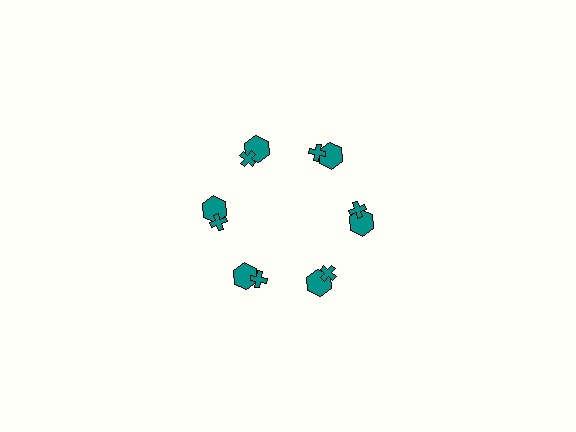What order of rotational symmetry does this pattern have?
This pattern has 6-fold rotational symmetry.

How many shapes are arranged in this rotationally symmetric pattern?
There are 12 shapes, arranged in 6 groups of 2.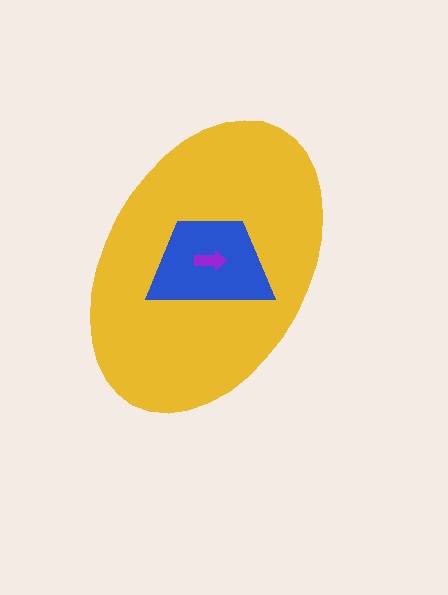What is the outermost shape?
The yellow ellipse.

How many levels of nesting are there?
3.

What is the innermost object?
The purple arrow.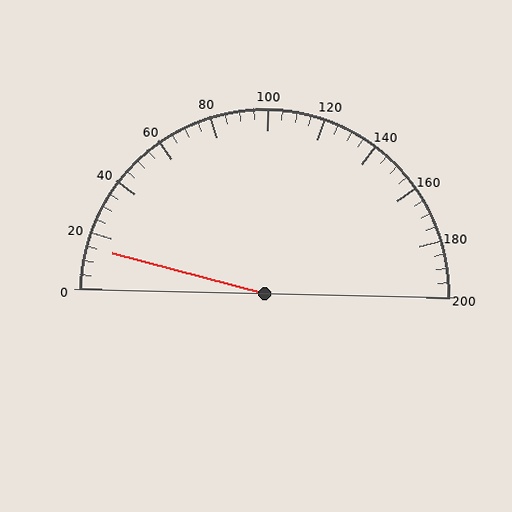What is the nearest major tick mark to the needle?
The nearest major tick mark is 20.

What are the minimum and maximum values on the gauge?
The gauge ranges from 0 to 200.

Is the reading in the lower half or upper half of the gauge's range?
The reading is in the lower half of the range (0 to 200).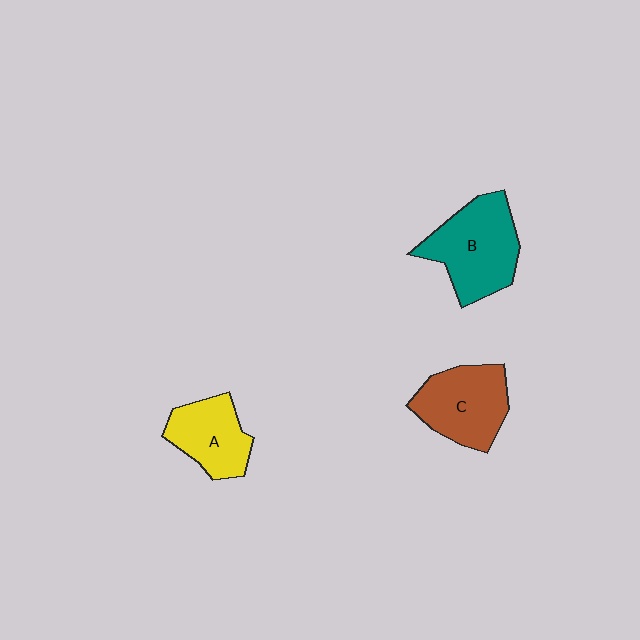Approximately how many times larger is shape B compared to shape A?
Approximately 1.4 times.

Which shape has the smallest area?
Shape A (yellow).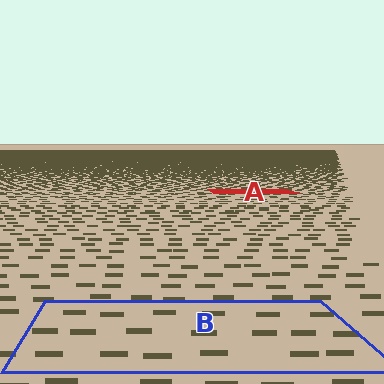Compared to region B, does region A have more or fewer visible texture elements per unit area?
Region A has more texture elements per unit area — they are packed more densely because it is farther away.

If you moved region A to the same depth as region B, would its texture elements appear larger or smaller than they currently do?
They would appear larger. At a closer depth, the same texture elements are projected at a bigger on-screen size.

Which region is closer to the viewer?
Region B is closer. The texture elements there are larger and more spread out.